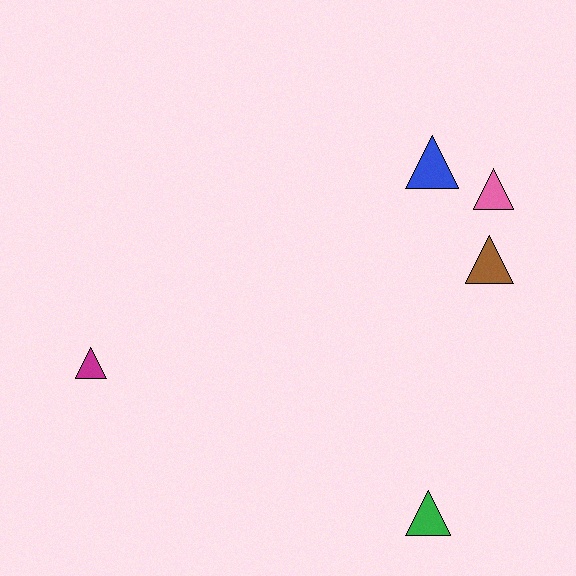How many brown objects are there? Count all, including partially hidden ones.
There is 1 brown object.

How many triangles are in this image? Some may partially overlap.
There are 5 triangles.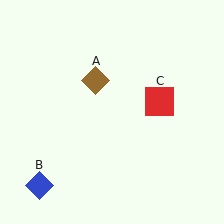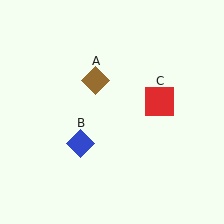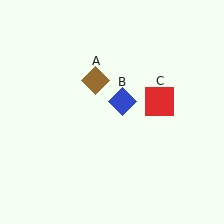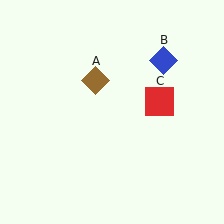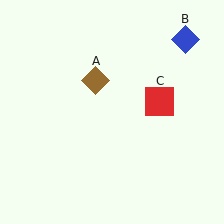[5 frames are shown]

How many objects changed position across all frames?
1 object changed position: blue diamond (object B).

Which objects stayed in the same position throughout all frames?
Brown diamond (object A) and red square (object C) remained stationary.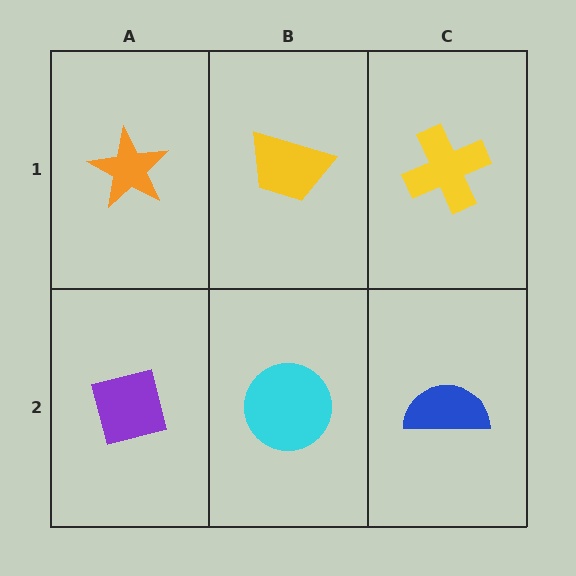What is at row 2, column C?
A blue semicircle.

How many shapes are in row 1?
3 shapes.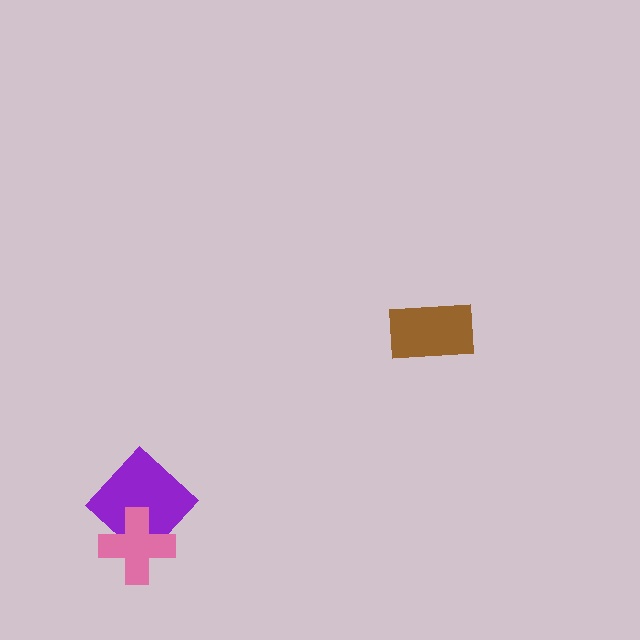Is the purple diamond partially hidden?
Yes, it is partially covered by another shape.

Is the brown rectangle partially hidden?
No, no other shape covers it.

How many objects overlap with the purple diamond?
1 object overlaps with the purple diamond.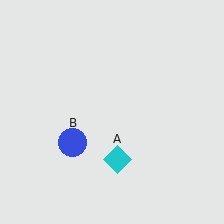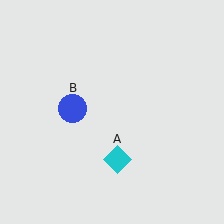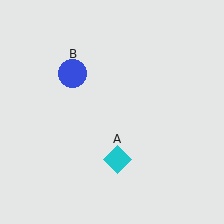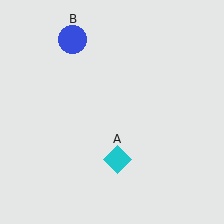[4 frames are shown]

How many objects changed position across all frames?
1 object changed position: blue circle (object B).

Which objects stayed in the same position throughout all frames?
Cyan diamond (object A) remained stationary.